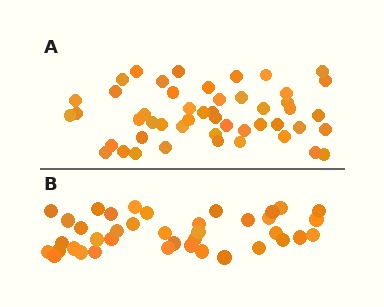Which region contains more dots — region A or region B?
Region A (the top region) has more dots.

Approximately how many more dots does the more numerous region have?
Region A has roughly 10 or so more dots than region B.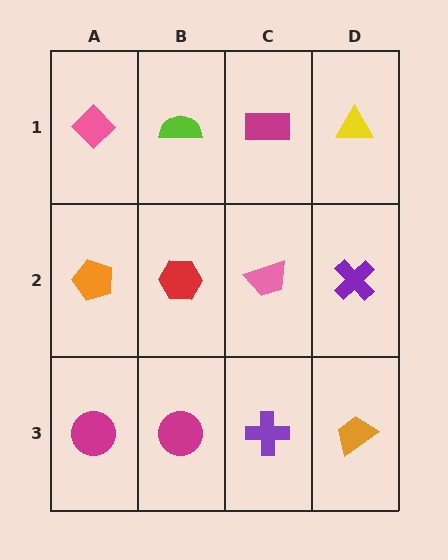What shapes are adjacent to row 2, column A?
A pink diamond (row 1, column A), a magenta circle (row 3, column A), a red hexagon (row 2, column B).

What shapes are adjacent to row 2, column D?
A yellow triangle (row 1, column D), an orange trapezoid (row 3, column D), a pink trapezoid (row 2, column C).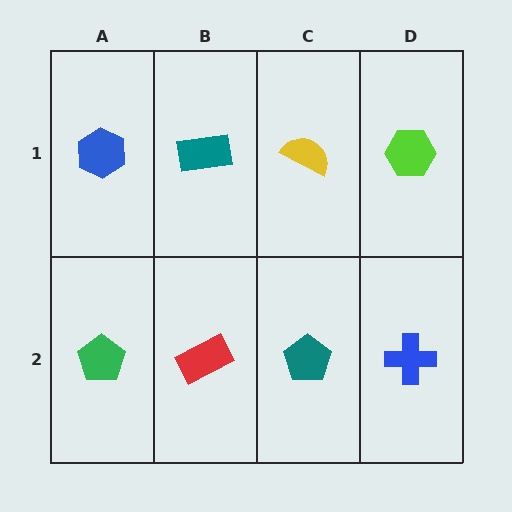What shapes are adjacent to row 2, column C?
A yellow semicircle (row 1, column C), a red rectangle (row 2, column B), a blue cross (row 2, column D).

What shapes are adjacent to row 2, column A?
A blue hexagon (row 1, column A), a red rectangle (row 2, column B).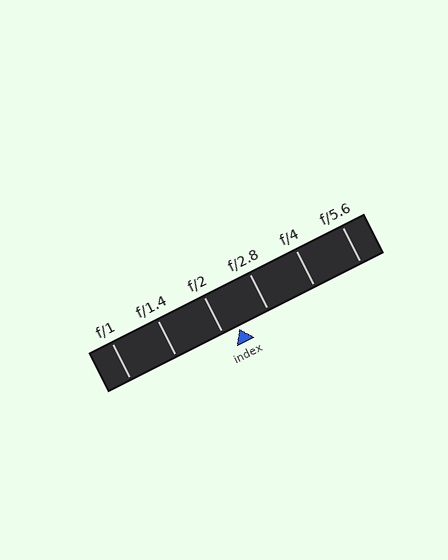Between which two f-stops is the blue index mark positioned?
The index mark is between f/2 and f/2.8.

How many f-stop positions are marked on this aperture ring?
There are 6 f-stop positions marked.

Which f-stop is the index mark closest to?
The index mark is closest to f/2.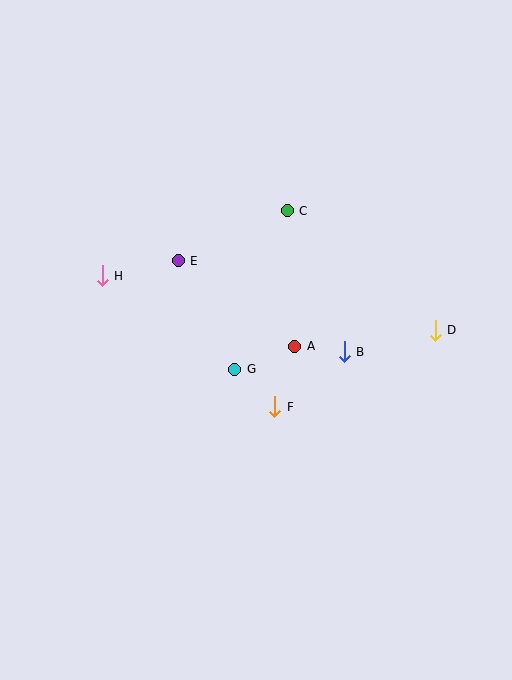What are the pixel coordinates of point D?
Point D is at (435, 330).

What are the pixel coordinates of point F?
Point F is at (275, 407).